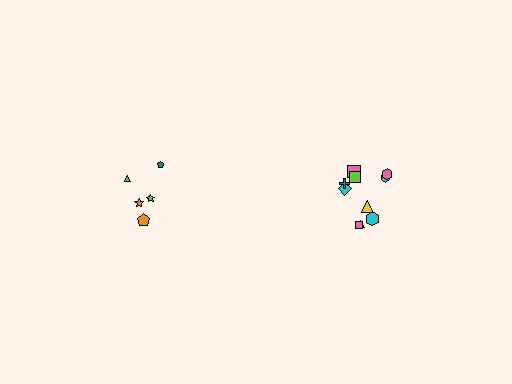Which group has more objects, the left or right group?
The right group.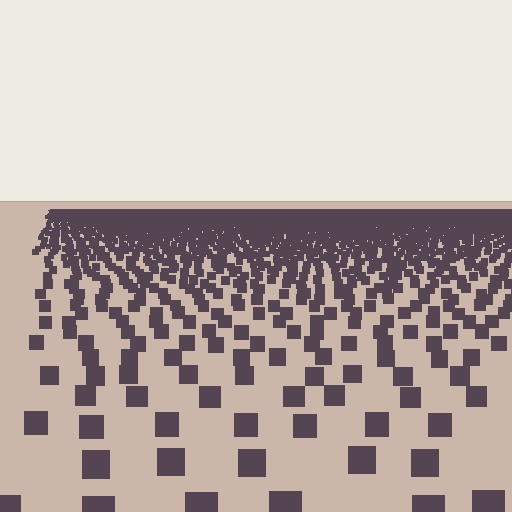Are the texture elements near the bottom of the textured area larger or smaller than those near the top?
Larger. Near the bottom, elements are closer to the viewer and appear at a bigger on-screen size.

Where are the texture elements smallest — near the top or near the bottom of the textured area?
Near the top.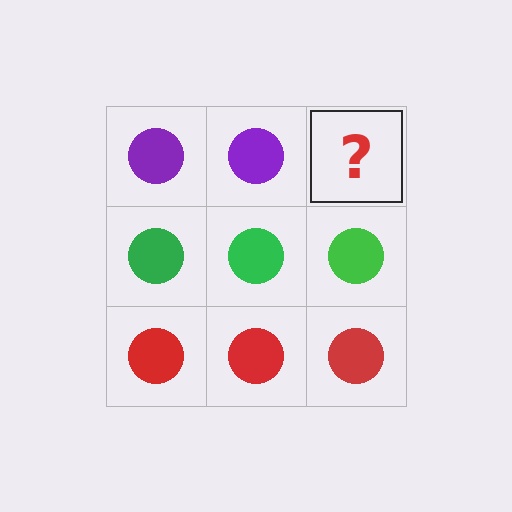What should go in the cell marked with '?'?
The missing cell should contain a purple circle.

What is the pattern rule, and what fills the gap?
The rule is that each row has a consistent color. The gap should be filled with a purple circle.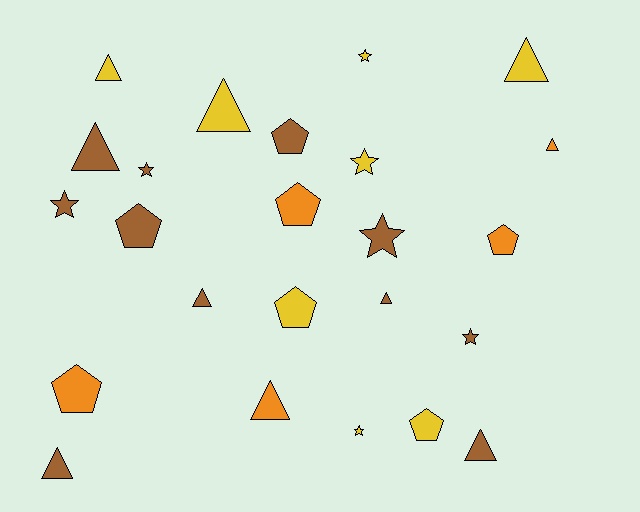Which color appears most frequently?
Brown, with 11 objects.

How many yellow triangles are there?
There are 3 yellow triangles.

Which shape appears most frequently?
Triangle, with 10 objects.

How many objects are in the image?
There are 24 objects.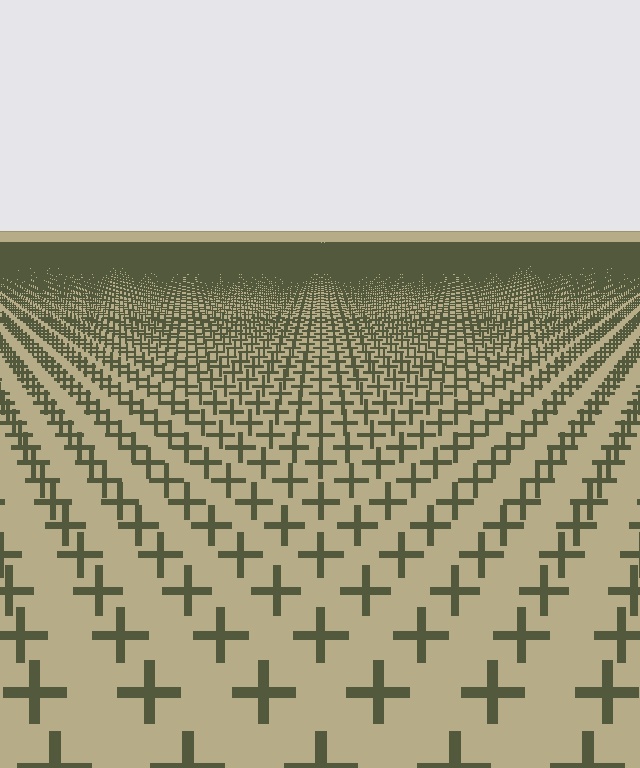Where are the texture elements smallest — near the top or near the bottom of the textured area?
Near the top.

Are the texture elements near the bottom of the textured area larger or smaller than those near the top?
Larger. Near the bottom, elements are closer to the viewer and appear at a bigger on-screen size.